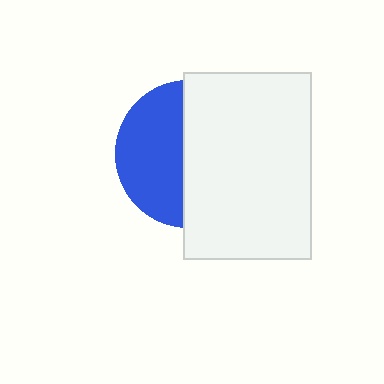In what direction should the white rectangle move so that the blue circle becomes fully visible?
The white rectangle should move right. That is the shortest direction to clear the overlap and leave the blue circle fully visible.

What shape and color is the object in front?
The object in front is a white rectangle.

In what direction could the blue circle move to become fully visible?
The blue circle could move left. That would shift it out from behind the white rectangle entirely.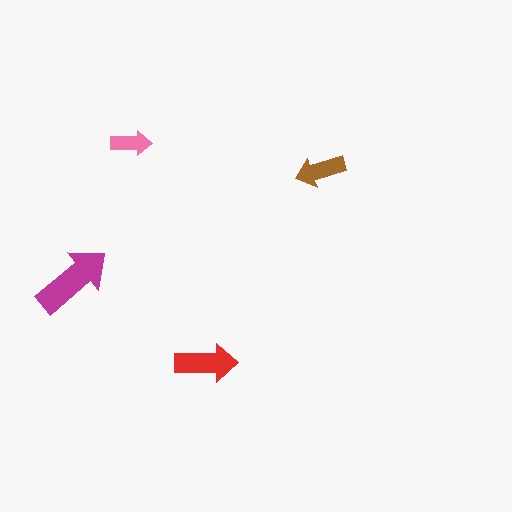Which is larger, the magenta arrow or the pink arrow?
The magenta one.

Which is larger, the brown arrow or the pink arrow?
The brown one.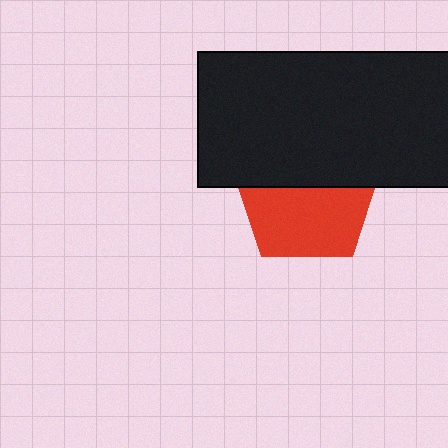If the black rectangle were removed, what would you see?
You would see the complete red pentagon.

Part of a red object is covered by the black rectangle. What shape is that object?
It is a pentagon.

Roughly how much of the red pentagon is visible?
About half of it is visible (roughly 55%).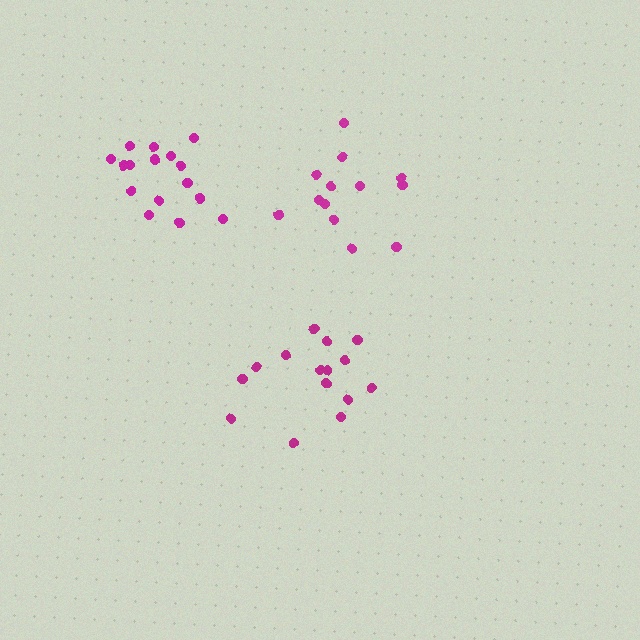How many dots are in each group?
Group 1: 13 dots, Group 2: 16 dots, Group 3: 15 dots (44 total).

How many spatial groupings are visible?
There are 3 spatial groupings.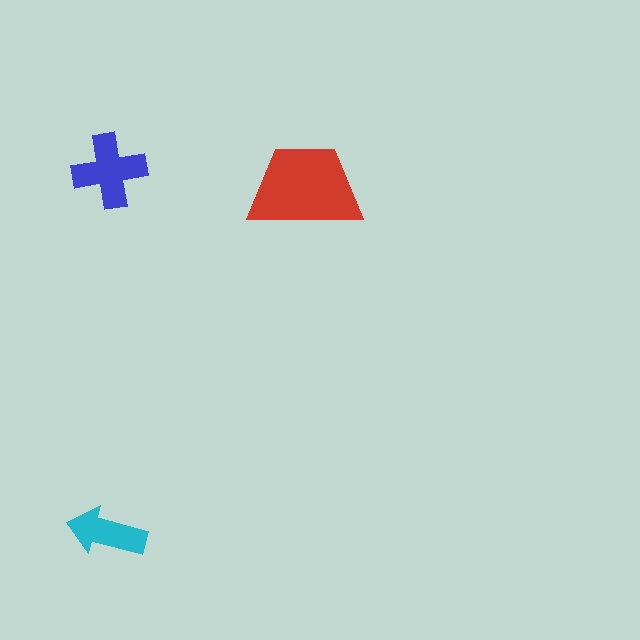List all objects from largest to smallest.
The red trapezoid, the blue cross, the cyan arrow.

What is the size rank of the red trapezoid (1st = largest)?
1st.